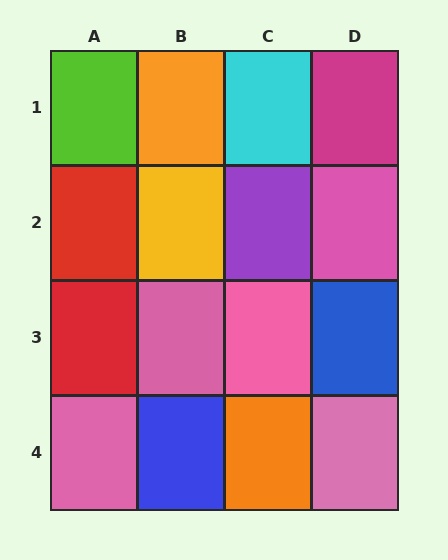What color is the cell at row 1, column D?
Magenta.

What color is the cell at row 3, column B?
Pink.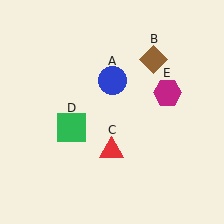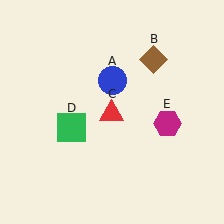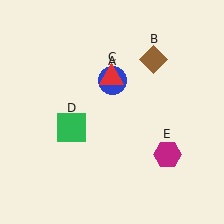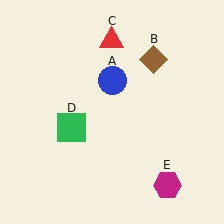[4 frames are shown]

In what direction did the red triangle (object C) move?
The red triangle (object C) moved up.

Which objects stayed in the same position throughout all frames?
Blue circle (object A) and brown diamond (object B) and green square (object D) remained stationary.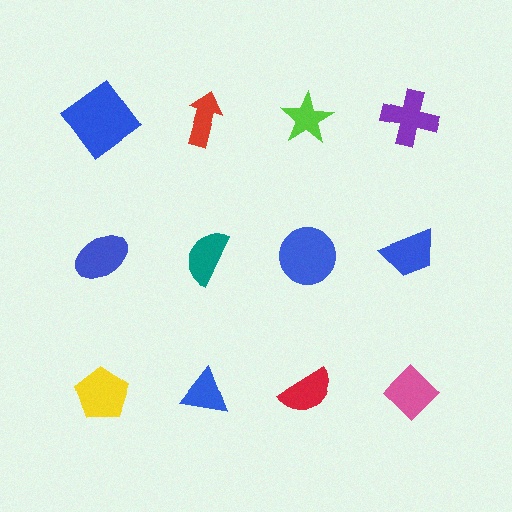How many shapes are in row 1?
4 shapes.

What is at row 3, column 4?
A pink diamond.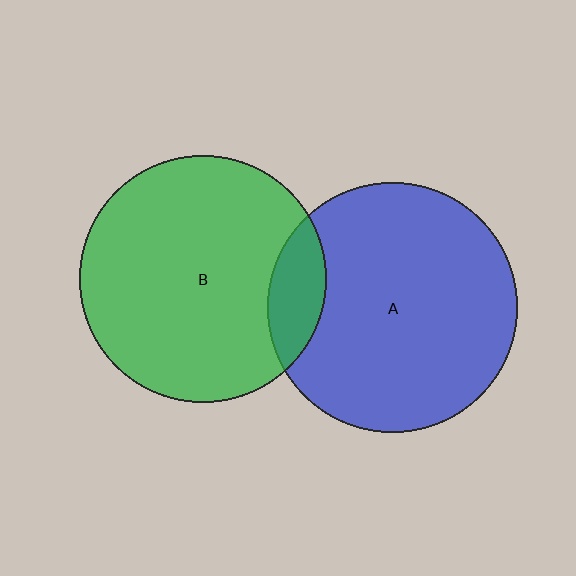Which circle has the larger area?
Circle A (blue).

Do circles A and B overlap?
Yes.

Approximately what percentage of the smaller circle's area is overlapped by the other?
Approximately 15%.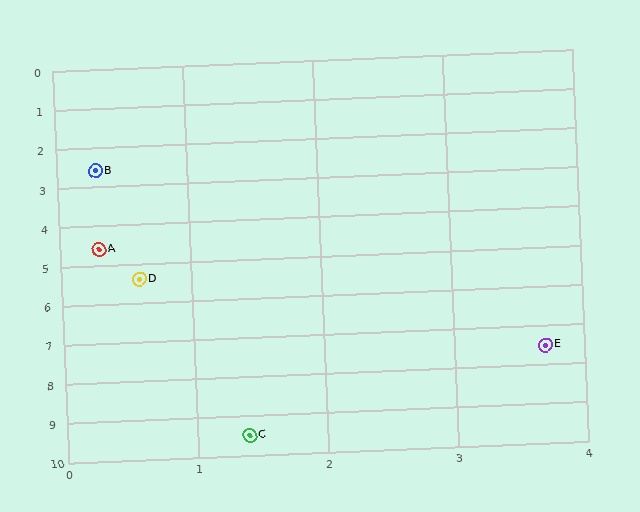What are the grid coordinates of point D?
Point D is at approximately (0.6, 5.4).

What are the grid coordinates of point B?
Point B is at approximately (0.3, 2.6).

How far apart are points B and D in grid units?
Points B and D are about 2.8 grid units apart.